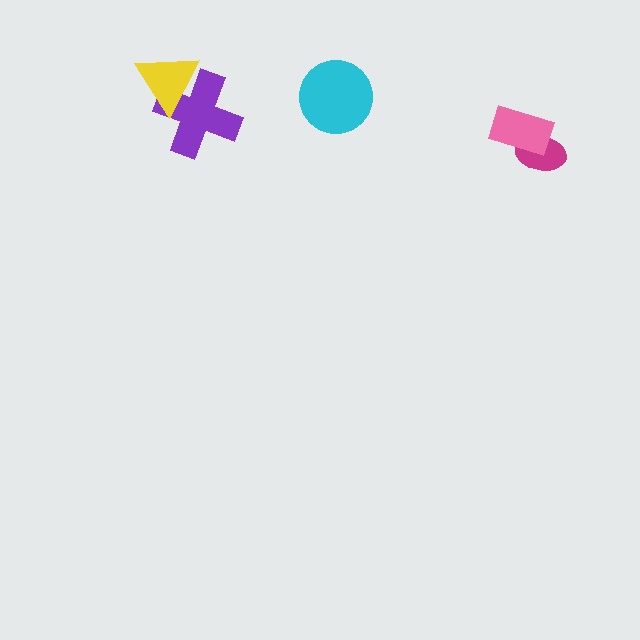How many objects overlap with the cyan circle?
0 objects overlap with the cyan circle.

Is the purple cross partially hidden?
Yes, it is partially covered by another shape.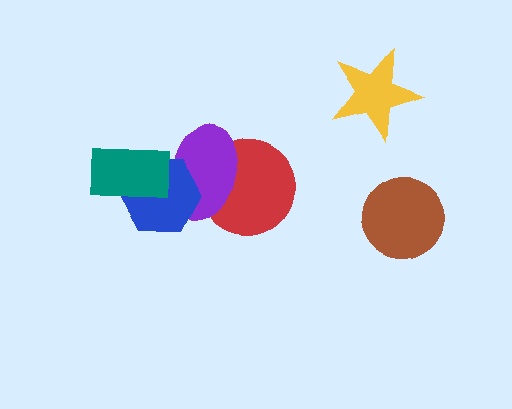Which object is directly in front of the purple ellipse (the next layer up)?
The blue hexagon is directly in front of the purple ellipse.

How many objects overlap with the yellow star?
0 objects overlap with the yellow star.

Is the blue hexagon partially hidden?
Yes, it is partially covered by another shape.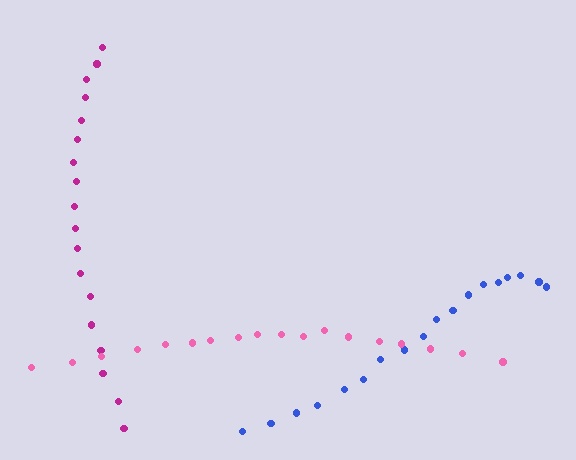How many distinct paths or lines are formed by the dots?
There are 3 distinct paths.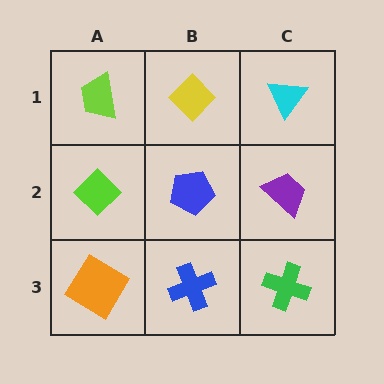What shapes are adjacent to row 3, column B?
A blue pentagon (row 2, column B), an orange diamond (row 3, column A), a green cross (row 3, column C).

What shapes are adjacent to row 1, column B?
A blue pentagon (row 2, column B), a lime trapezoid (row 1, column A), a cyan triangle (row 1, column C).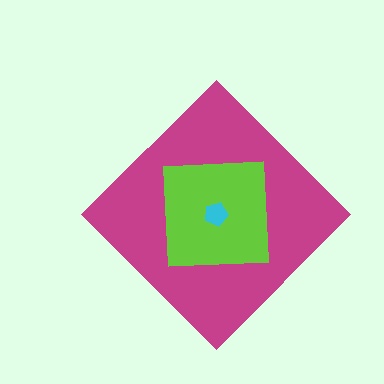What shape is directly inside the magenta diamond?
The lime square.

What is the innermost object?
The cyan pentagon.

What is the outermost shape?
The magenta diamond.